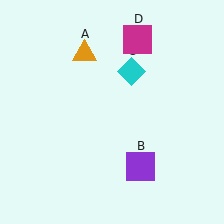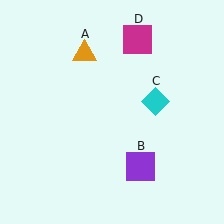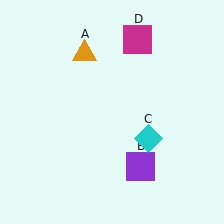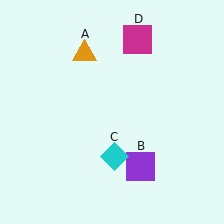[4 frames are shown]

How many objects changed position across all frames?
1 object changed position: cyan diamond (object C).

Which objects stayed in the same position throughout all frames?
Orange triangle (object A) and purple square (object B) and magenta square (object D) remained stationary.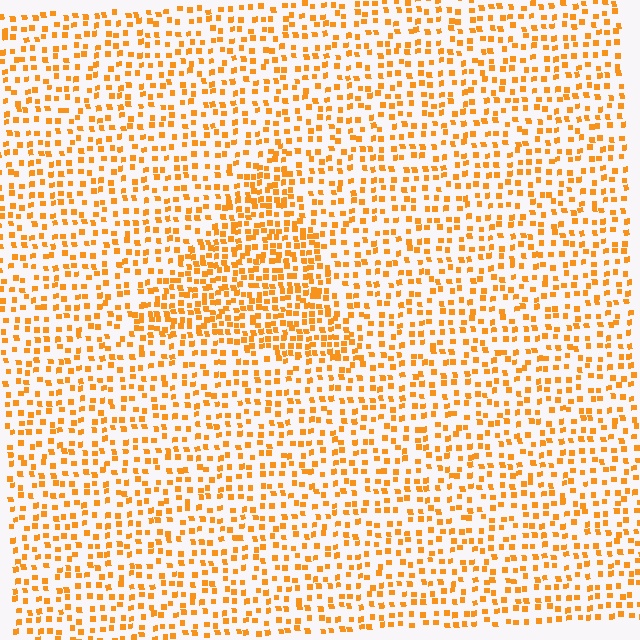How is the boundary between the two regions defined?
The boundary is defined by a change in element density (approximately 1.8x ratio). All elements are the same color, size, and shape.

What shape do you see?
I see a triangle.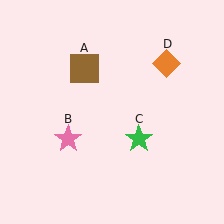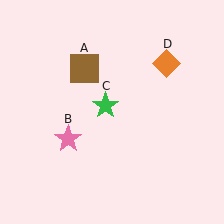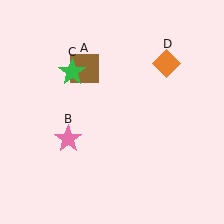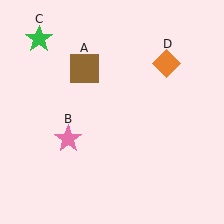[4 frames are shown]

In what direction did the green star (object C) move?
The green star (object C) moved up and to the left.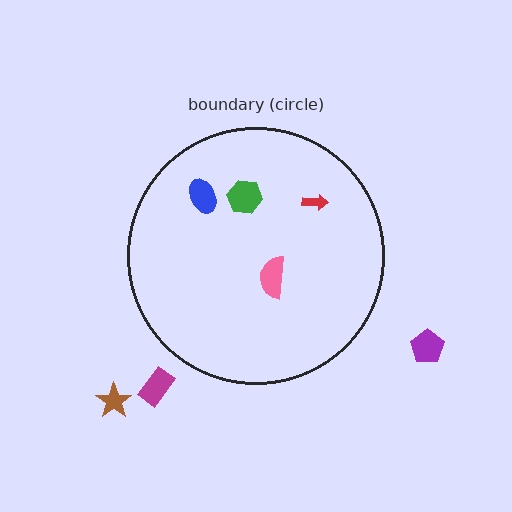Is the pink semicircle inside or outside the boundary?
Inside.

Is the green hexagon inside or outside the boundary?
Inside.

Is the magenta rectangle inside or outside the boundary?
Outside.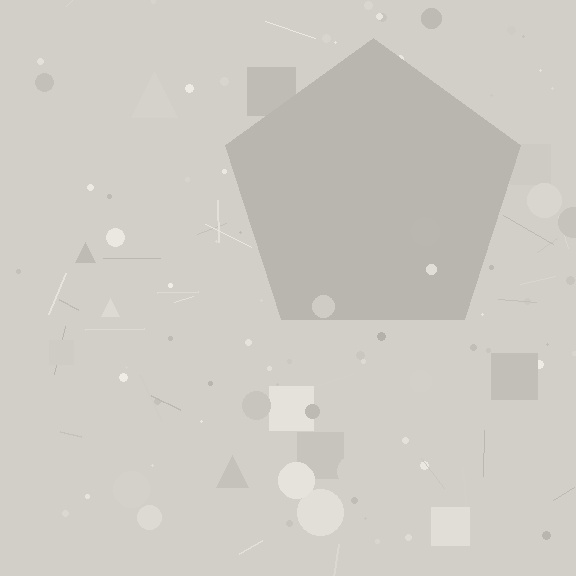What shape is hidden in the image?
A pentagon is hidden in the image.